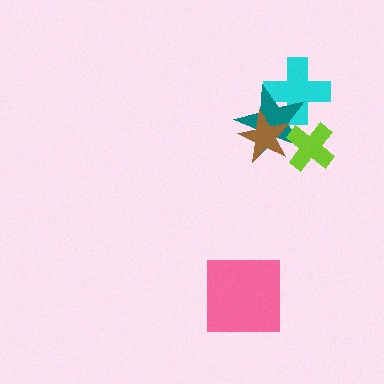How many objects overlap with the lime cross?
2 objects overlap with the lime cross.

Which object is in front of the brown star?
The lime cross is in front of the brown star.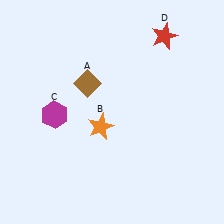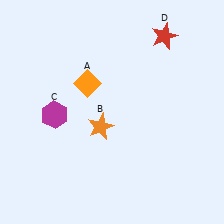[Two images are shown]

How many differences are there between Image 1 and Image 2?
There is 1 difference between the two images.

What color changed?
The diamond (A) changed from brown in Image 1 to orange in Image 2.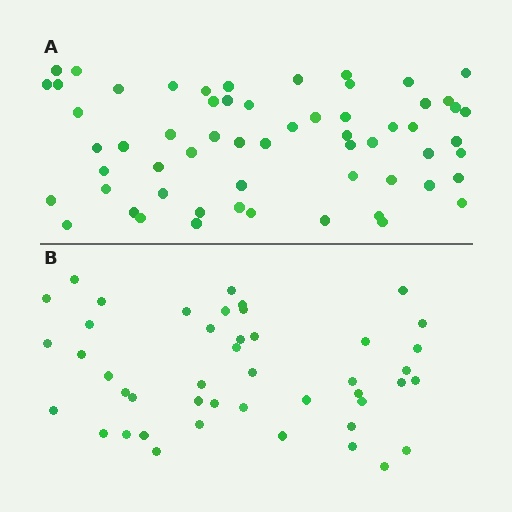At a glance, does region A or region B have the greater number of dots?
Region A (the top region) has more dots.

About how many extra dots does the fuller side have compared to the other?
Region A has approximately 15 more dots than region B.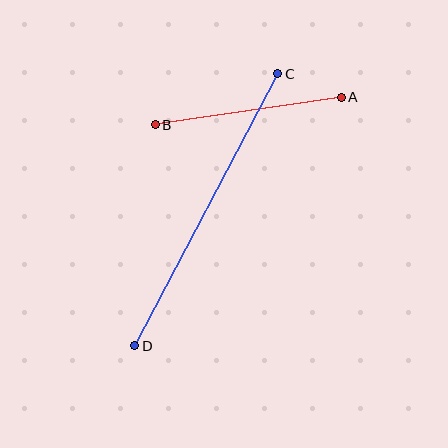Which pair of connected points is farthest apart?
Points C and D are farthest apart.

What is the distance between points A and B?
The distance is approximately 188 pixels.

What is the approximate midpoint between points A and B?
The midpoint is at approximately (248, 111) pixels.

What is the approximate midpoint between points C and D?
The midpoint is at approximately (206, 210) pixels.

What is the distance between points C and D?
The distance is approximately 307 pixels.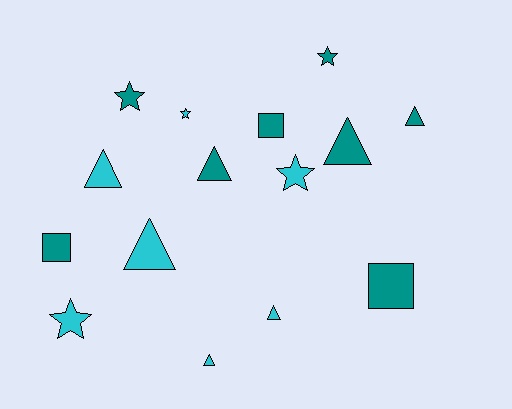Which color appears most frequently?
Teal, with 8 objects.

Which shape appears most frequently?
Triangle, with 7 objects.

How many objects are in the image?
There are 15 objects.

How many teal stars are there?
There are 2 teal stars.